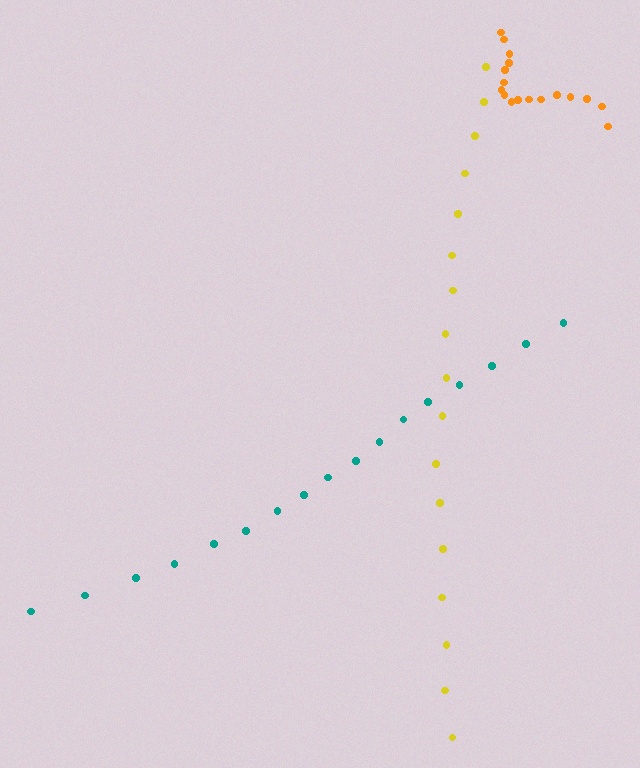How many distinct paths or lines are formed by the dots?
There are 3 distinct paths.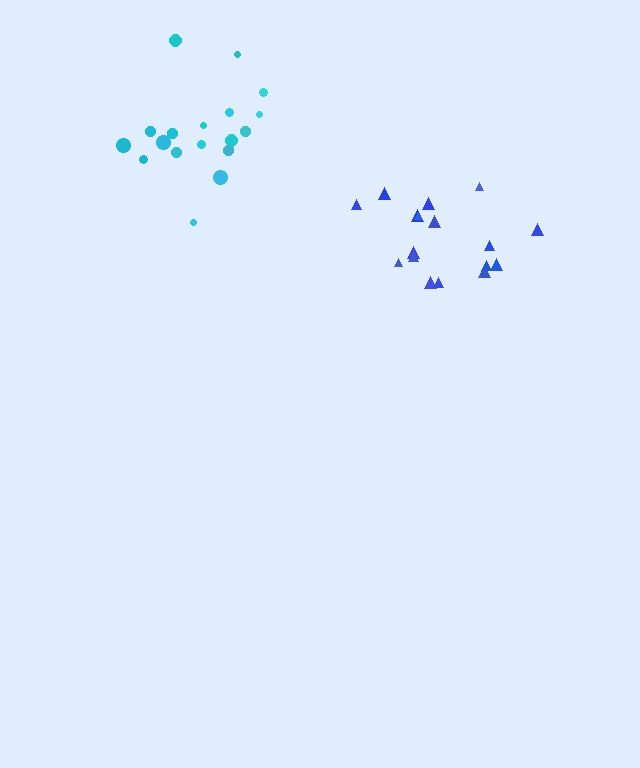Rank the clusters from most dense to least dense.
cyan, blue.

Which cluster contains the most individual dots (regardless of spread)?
Cyan (18).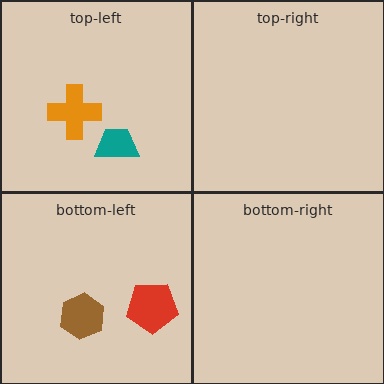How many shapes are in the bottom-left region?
2.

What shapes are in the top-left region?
The teal trapezoid, the orange cross.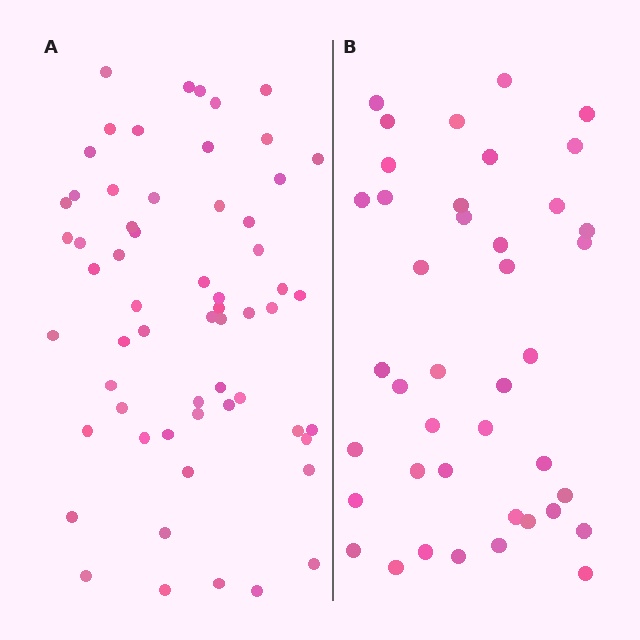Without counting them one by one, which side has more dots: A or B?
Region A (the left region) has more dots.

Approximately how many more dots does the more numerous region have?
Region A has approximately 20 more dots than region B.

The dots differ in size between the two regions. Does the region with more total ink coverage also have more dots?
No. Region B has more total ink coverage because its dots are larger, but region A actually contains more individual dots. Total area can be misleading — the number of items is what matters here.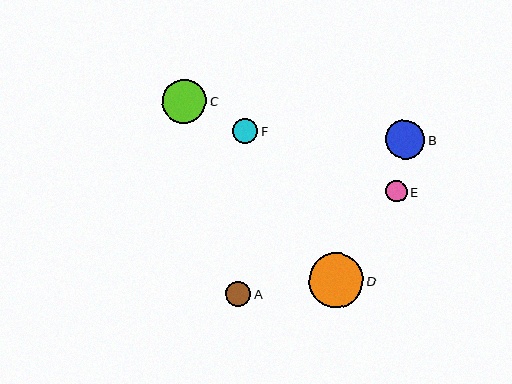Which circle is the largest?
Circle D is the largest with a size of approximately 55 pixels.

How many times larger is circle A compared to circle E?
Circle A is approximately 1.2 times the size of circle E.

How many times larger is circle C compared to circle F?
Circle C is approximately 1.8 times the size of circle F.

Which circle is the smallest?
Circle E is the smallest with a size of approximately 22 pixels.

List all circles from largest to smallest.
From largest to smallest: D, C, B, A, F, E.